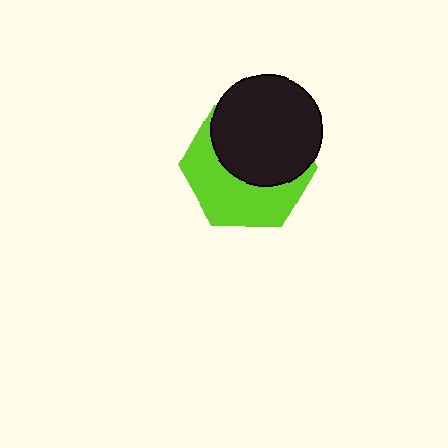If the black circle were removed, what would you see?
You would see the complete lime hexagon.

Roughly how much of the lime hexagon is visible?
About half of it is visible (roughly 49%).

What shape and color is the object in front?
The object in front is a black circle.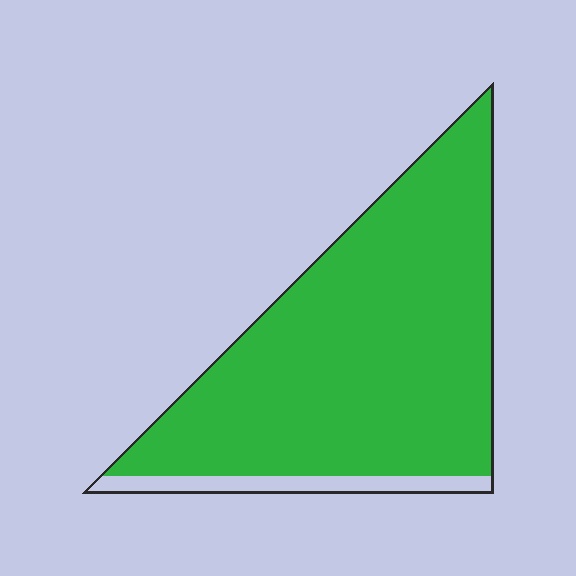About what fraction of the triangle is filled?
About nine tenths (9/10).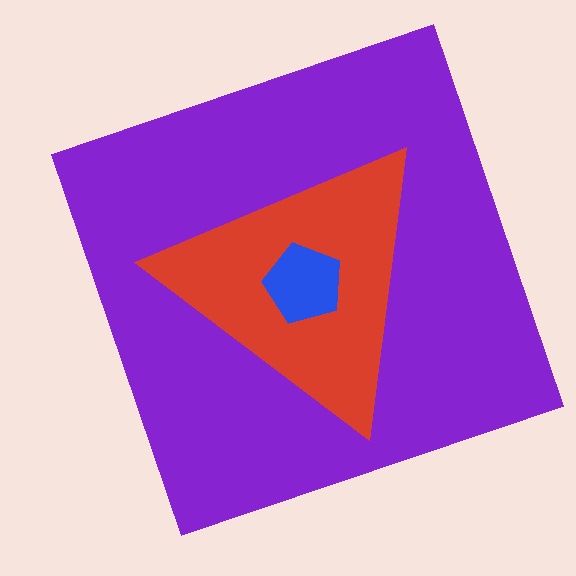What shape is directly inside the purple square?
The red triangle.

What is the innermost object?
The blue pentagon.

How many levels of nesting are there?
3.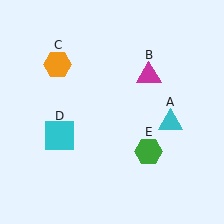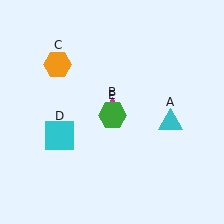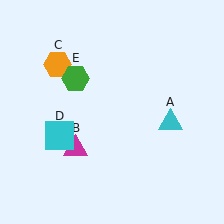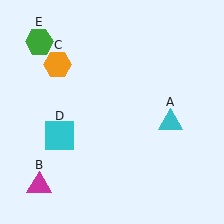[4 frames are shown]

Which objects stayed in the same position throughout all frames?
Cyan triangle (object A) and orange hexagon (object C) and cyan square (object D) remained stationary.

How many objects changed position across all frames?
2 objects changed position: magenta triangle (object B), green hexagon (object E).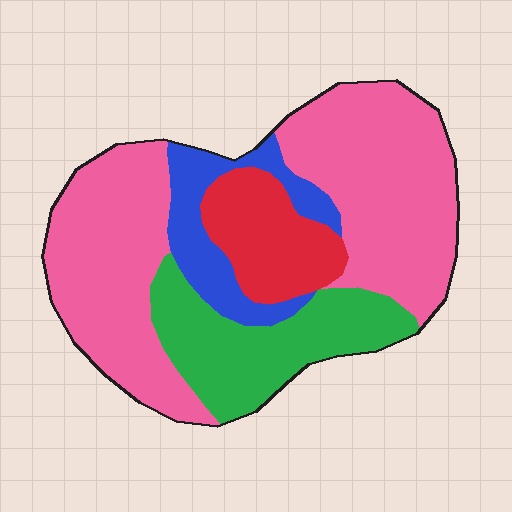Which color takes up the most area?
Pink, at roughly 55%.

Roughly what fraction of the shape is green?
Green takes up less than a quarter of the shape.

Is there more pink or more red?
Pink.